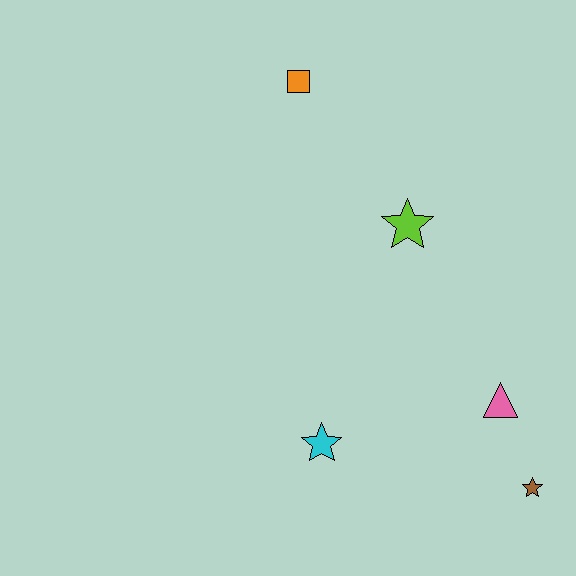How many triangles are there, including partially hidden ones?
There is 1 triangle.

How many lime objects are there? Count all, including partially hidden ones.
There is 1 lime object.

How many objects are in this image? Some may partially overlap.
There are 5 objects.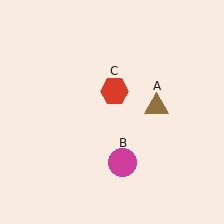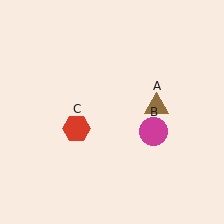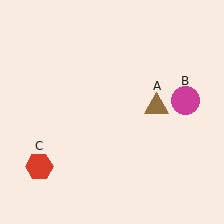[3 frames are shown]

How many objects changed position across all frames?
2 objects changed position: magenta circle (object B), red hexagon (object C).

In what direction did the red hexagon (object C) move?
The red hexagon (object C) moved down and to the left.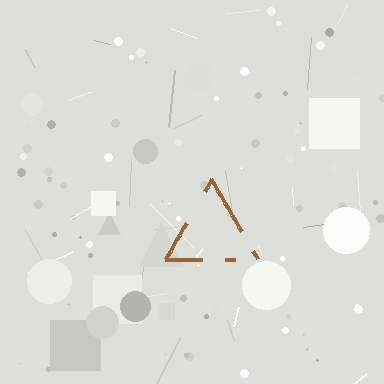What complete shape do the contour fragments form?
The contour fragments form a triangle.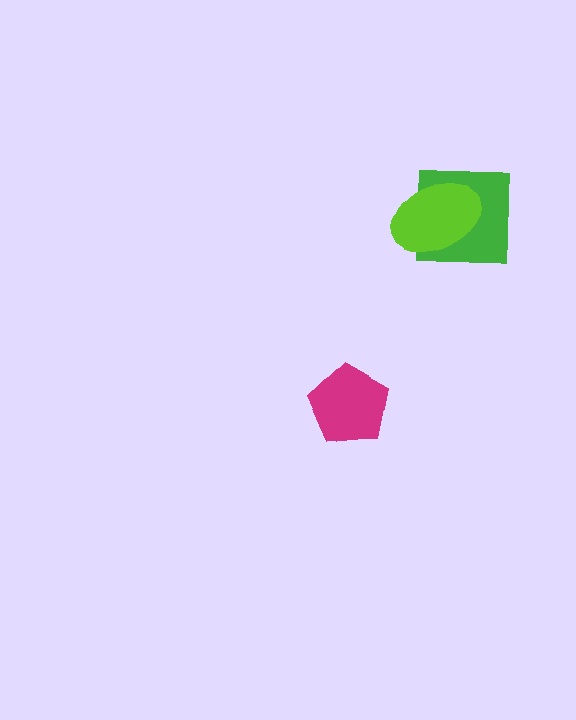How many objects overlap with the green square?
1 object overlaps with the green square.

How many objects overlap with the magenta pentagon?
0 objects overlap with the magenta pentagon.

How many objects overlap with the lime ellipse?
1 object overlaps with the lime ellipse.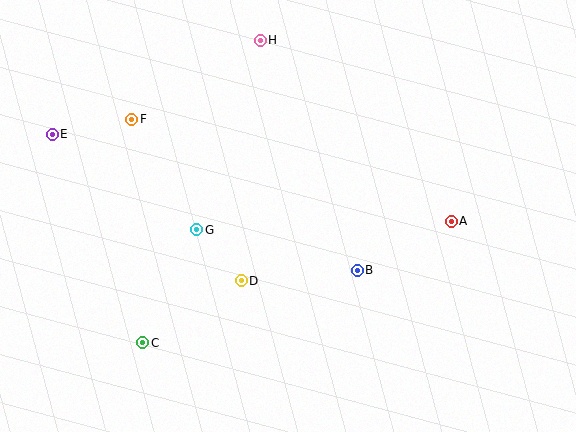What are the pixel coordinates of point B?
Point B is at (357, 270).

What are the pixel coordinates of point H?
Point H is at (260, 40).